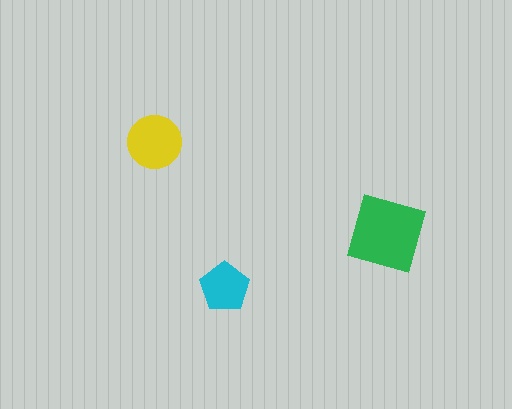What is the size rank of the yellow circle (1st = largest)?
2nd.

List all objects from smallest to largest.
The cyan pentagon, the yellow circle, the green square.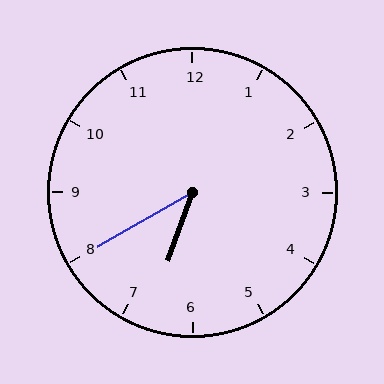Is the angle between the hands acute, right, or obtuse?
It is acute.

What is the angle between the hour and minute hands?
Approximately 40 degrees.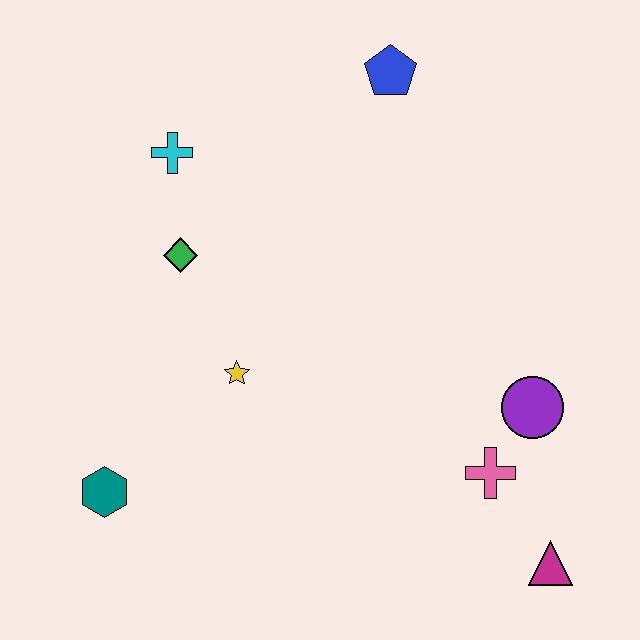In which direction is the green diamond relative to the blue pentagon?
The green diamond is to the left of the blue pentagon.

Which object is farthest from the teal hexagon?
The blue pentagon is farthest from the teal hexagon.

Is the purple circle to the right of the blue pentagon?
Yes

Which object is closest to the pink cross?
The purple circle is closest to the pink cross.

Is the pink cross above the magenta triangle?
Yes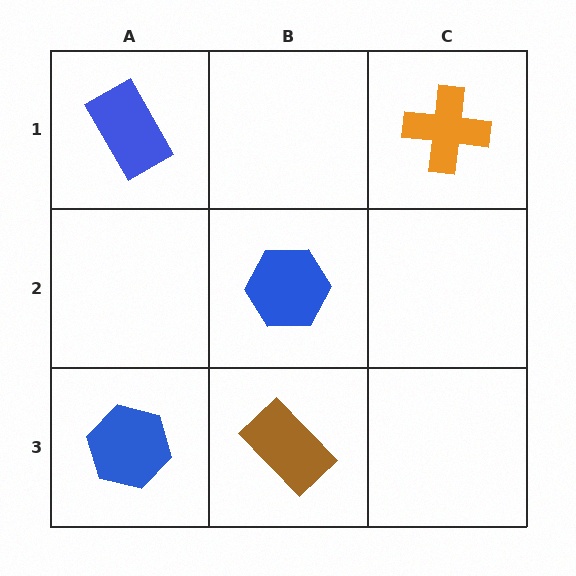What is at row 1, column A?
A blue rectangle.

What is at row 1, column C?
An orange cross.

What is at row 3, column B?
A brown rectangle.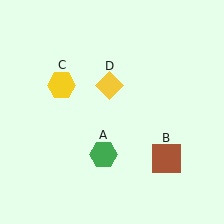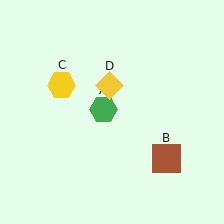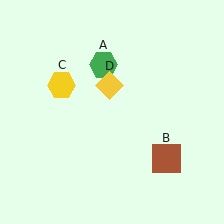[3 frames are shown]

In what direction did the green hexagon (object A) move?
The green hexagon (object A) moved up.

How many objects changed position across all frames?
1 object changed position: green hexagon (object A).